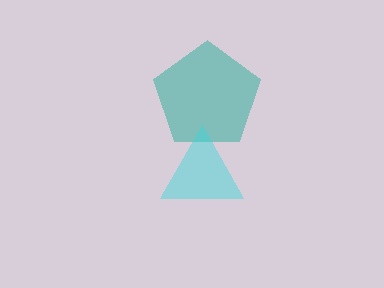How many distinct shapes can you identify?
There are 2 distinct shapes: a teal pentagon, a cyan triangle.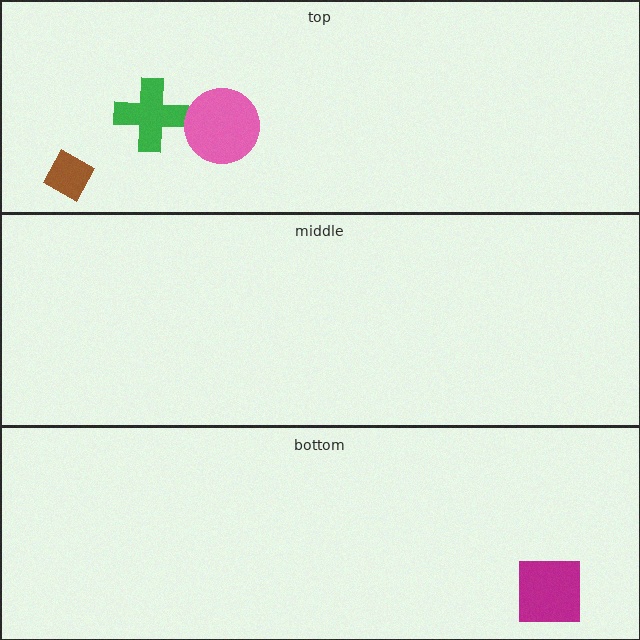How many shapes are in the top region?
3.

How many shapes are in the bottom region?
1.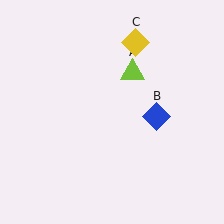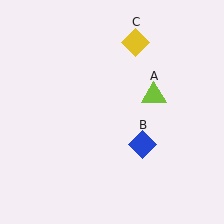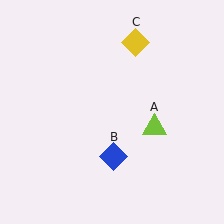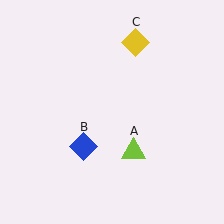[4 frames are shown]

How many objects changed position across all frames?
2 objects changed position: lime triangle (object A), blue diamond (object B).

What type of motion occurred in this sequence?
The lime triangle (object A), blue diamond (object B) rotated clockwise around the center of the scene.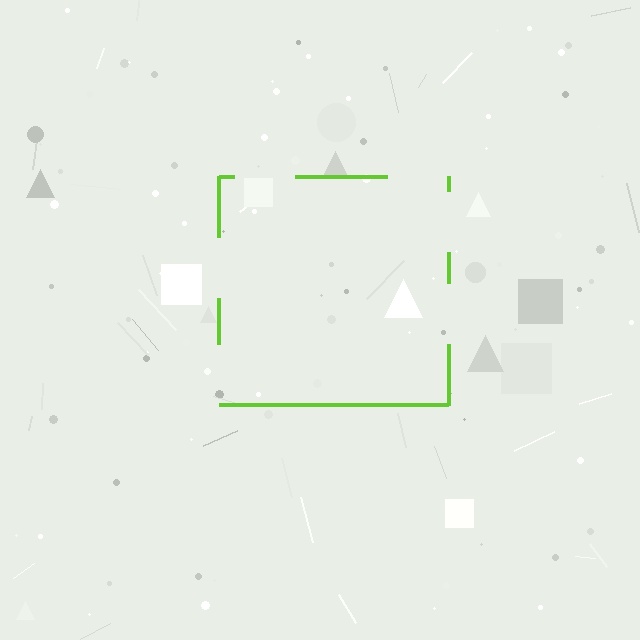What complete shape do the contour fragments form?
The contour fragments form a square.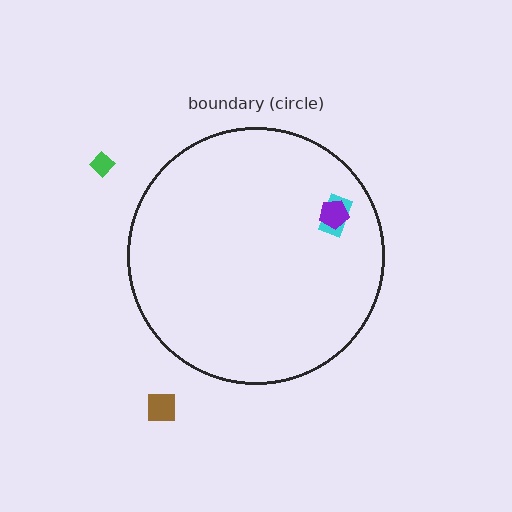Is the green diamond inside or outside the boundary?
Outside.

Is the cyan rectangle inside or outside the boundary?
Inside.